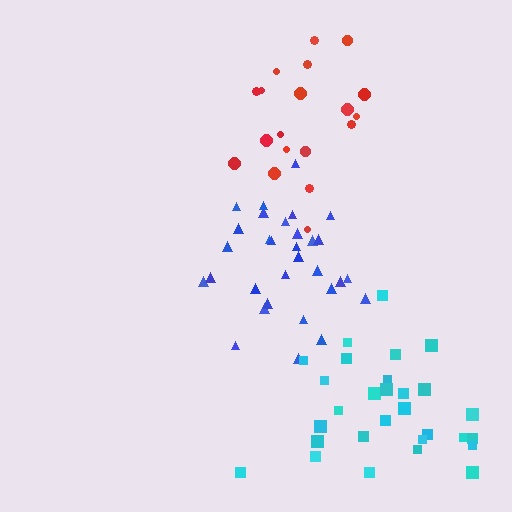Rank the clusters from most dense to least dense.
red, blue, cyan.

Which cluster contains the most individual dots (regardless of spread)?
Blue (31).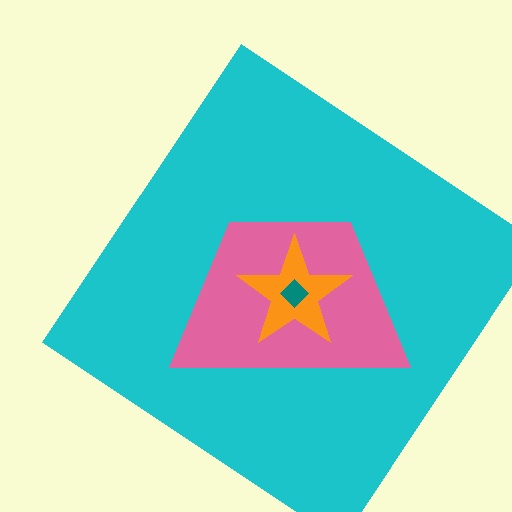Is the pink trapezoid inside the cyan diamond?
Yes.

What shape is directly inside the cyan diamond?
The pink trapezoid.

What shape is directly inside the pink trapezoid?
The orange star.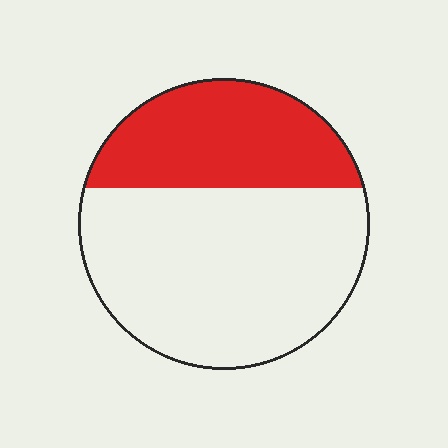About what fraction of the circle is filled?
About one third (1/3).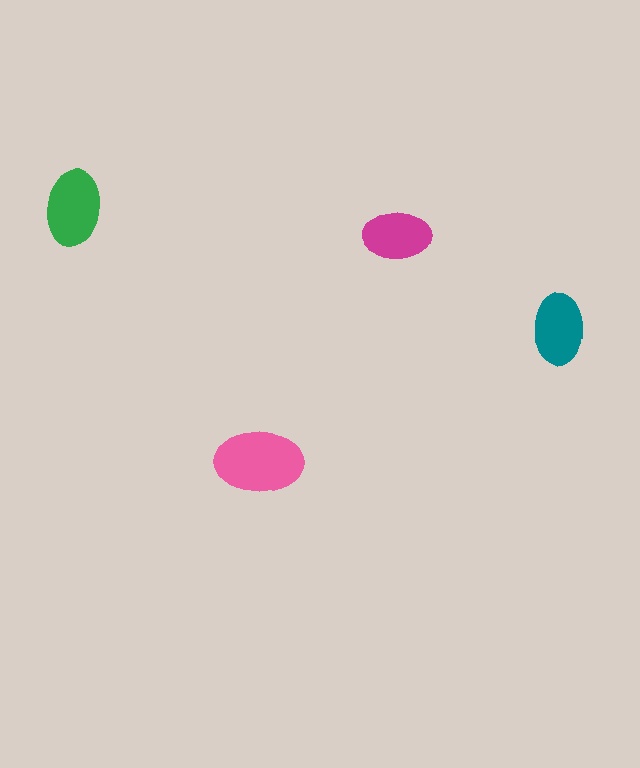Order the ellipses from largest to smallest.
the pink one, the green one, the teal one, the magenta one.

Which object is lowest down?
The pink ellipse is bottommost.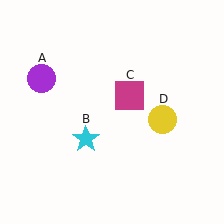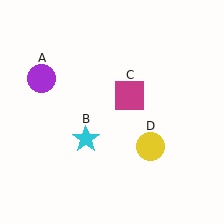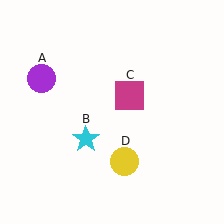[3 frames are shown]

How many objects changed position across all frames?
1 object changed position: yellow circle (object D).